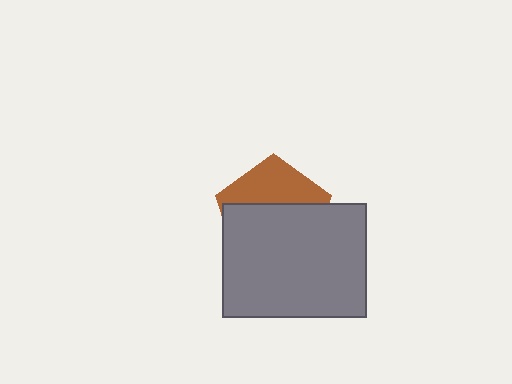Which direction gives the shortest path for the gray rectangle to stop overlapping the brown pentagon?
Moving down gives the shortest separation.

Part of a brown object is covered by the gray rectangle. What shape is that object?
It is a pentagon.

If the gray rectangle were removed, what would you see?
You would see the complete brown pentagon.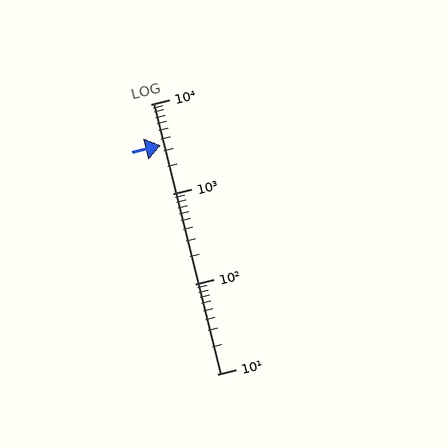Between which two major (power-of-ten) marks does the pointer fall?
The pointer is between 1000 and 10000.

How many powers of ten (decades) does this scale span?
The scale spans 3 decades, from 10 to 10000.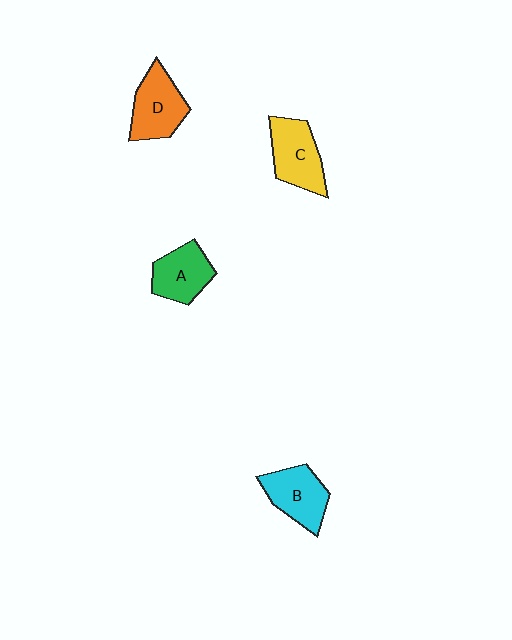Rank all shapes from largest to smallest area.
From largest to smallest: C (yellow), D (orange), B (cyan), A (green).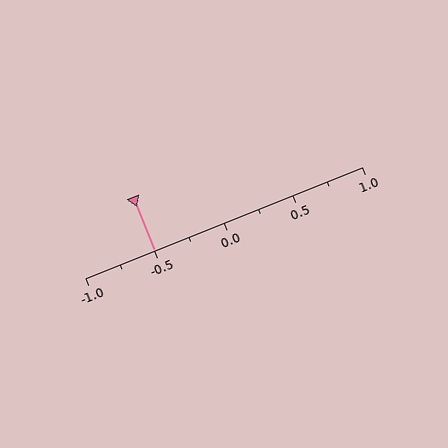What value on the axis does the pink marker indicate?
The marker indicates approximately -0.5.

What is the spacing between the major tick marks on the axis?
The major ticks are spaced 0.5 apart.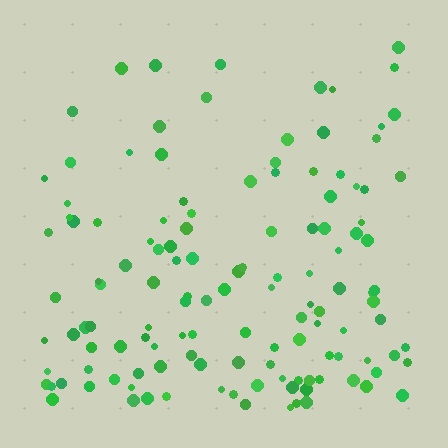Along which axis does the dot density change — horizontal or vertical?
Vertical.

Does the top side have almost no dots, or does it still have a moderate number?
Still a moderate number, just noticeably fewer than the bottom.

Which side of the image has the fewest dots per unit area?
The top.